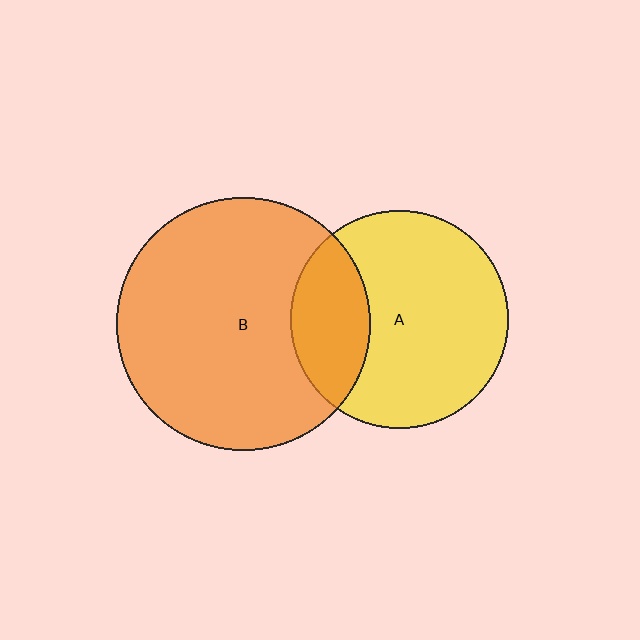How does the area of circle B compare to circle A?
Approximately 1.4 times.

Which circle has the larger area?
Circle B (orange).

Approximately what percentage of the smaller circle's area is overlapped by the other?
Approximately 25%.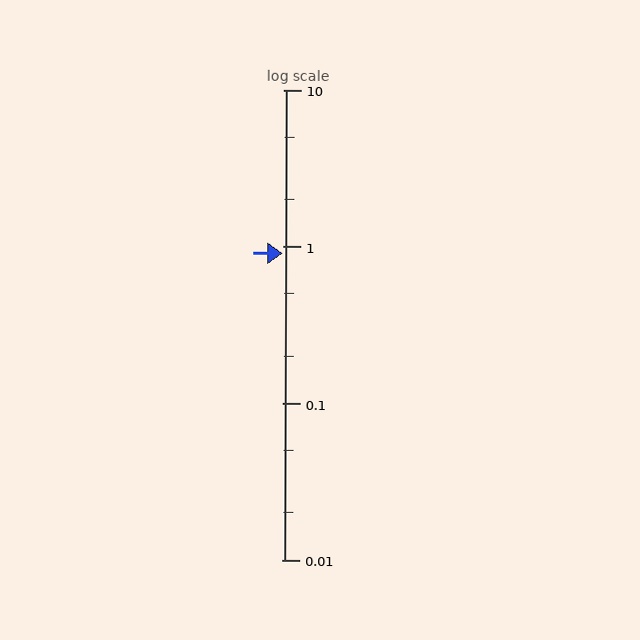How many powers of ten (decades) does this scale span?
The scale spans 3 decades, from 0.01 to 10.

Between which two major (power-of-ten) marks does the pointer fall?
The pointer is between 0.1 and 1.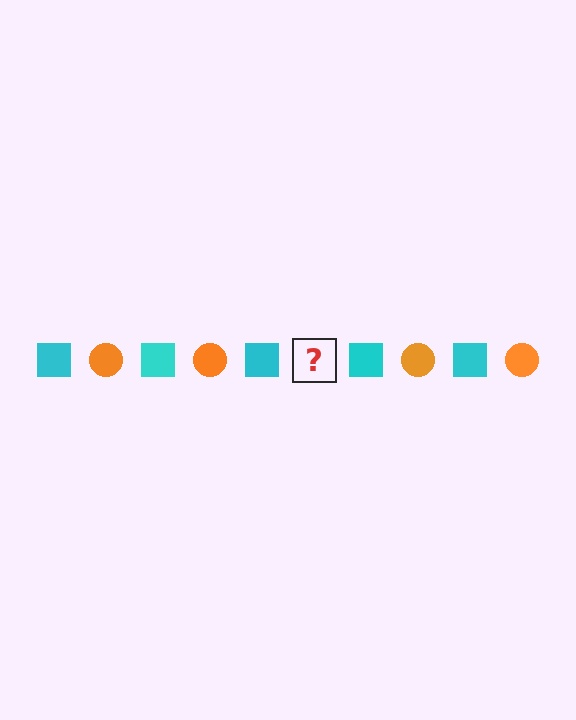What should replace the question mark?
The question mark should be replaced with an orange circle.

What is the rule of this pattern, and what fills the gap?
The rule is that the pattern alternates between cyan square and orange circle. The gap should be filled with an orange circle.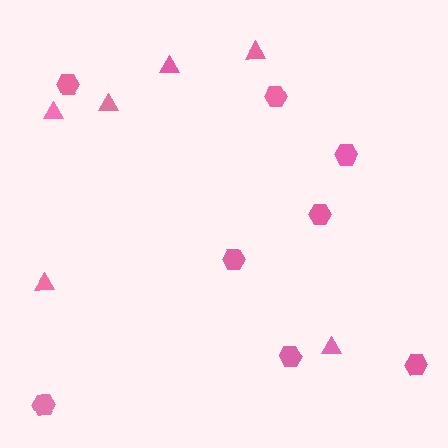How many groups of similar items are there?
There are 2 groups: one group of hexagons (8) and one group of triangles (6).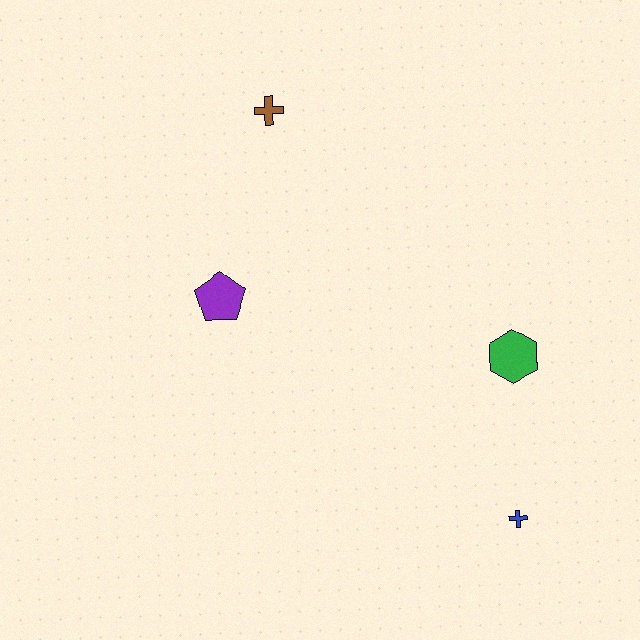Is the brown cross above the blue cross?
Yes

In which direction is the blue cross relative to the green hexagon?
The blue cross is below the green hexagon.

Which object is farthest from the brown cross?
The blue cross is farthest from the brown cross.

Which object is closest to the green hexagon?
The blue cross is closest to the green hexagon.